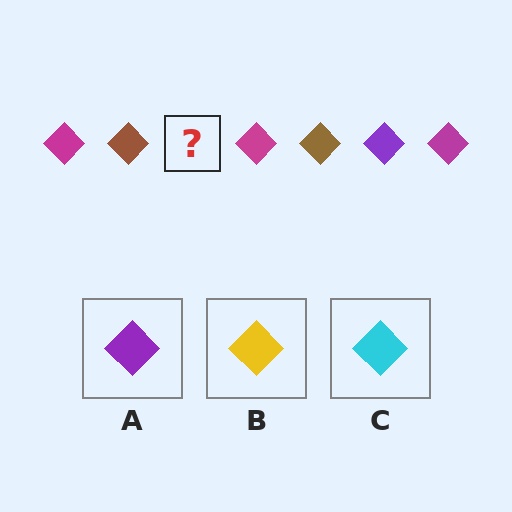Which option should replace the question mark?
Option A.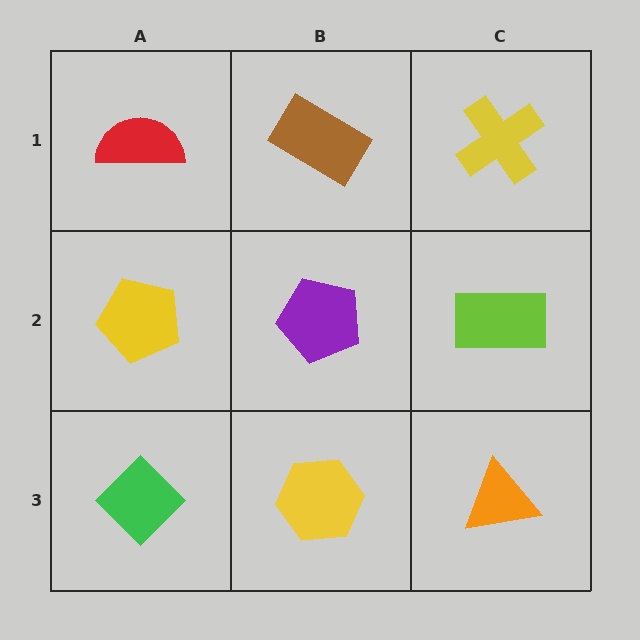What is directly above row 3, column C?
A lime rectangle.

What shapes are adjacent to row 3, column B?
A purple pentagon (row 2, column B), a green diamond (row 3, column A), an orange triangle (row 3, column C).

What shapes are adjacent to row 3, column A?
A yellow pentagon (row 2, column A), a yellow hexagon (row 3, column B).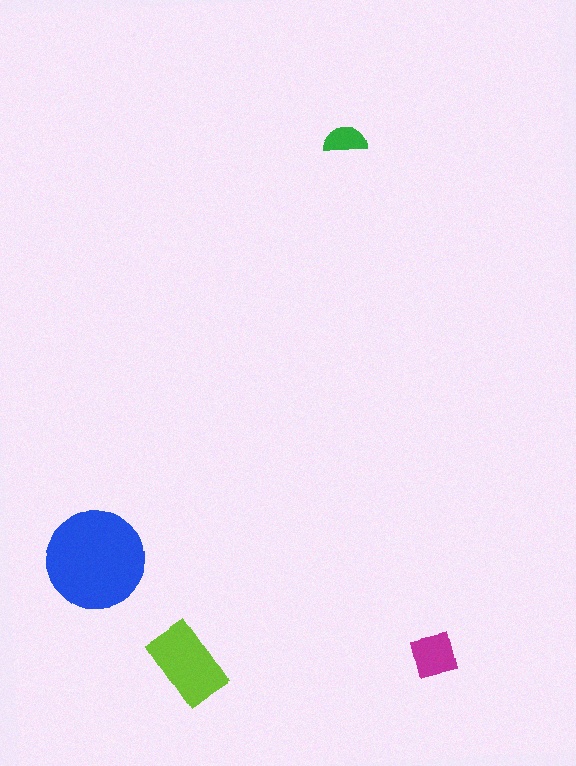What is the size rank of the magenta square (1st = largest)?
3rd.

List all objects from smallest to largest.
The green semicircle, the magenta square, the lime rectangle, the blue circle.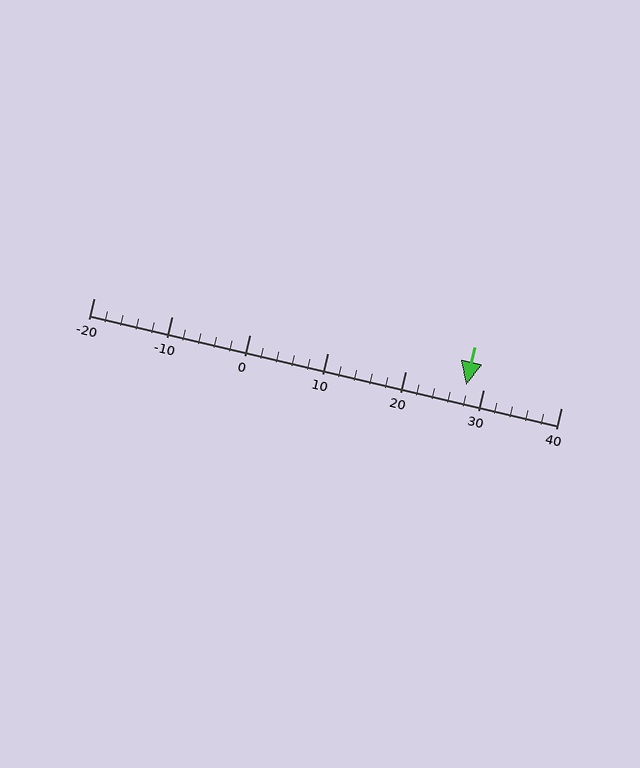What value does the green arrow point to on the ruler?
The green arrow points to approximately 28.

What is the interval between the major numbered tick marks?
The major tick marks are spaced 10 units apart.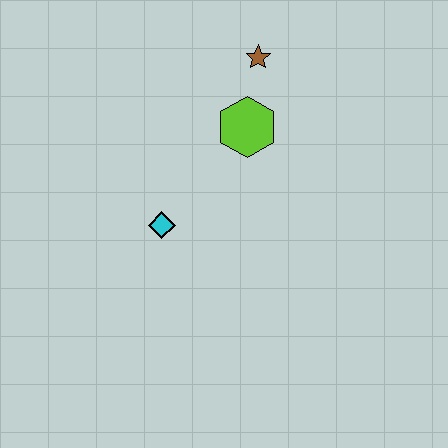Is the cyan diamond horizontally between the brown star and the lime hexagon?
No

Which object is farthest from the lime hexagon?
The cyan diamond is farthest from the lime hexagon.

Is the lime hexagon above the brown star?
No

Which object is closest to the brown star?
The lime hexagon is closest to the brown star.